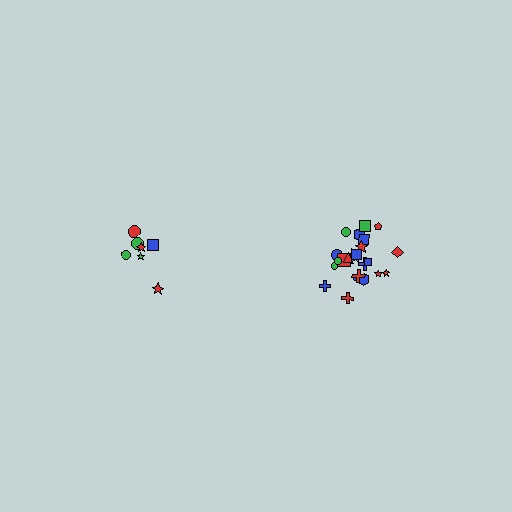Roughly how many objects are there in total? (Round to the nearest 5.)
Roughly 30 objects in total.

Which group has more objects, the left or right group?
The right group.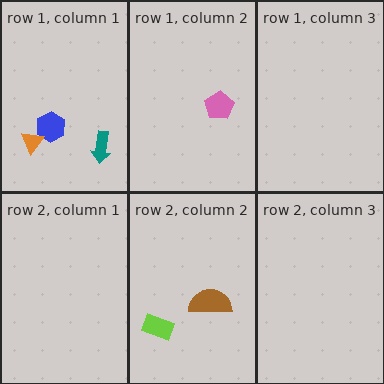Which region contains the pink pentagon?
The row 1, column 2 region.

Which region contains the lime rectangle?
The row 2, column 2 region.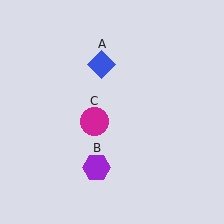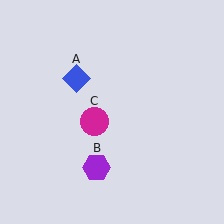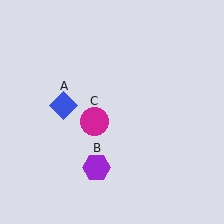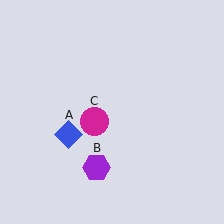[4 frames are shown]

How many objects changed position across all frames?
1 object changed position: blue diamond (object A).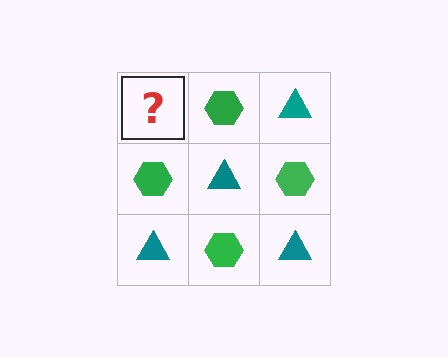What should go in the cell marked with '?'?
The missing cell should contain a teal triangle.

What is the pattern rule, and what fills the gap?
The rule is that it alternates teal triangle and green hexagon in a checkerboard pattern. The gap should be filled with a teal triangle.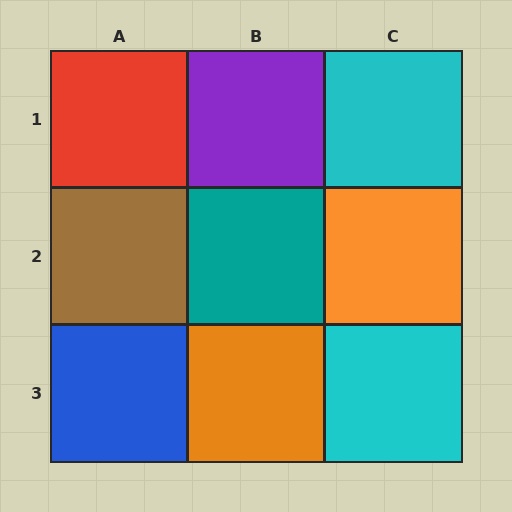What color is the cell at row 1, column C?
Cyan.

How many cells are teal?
1 cell is teal.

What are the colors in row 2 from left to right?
Brown, teal, orange.